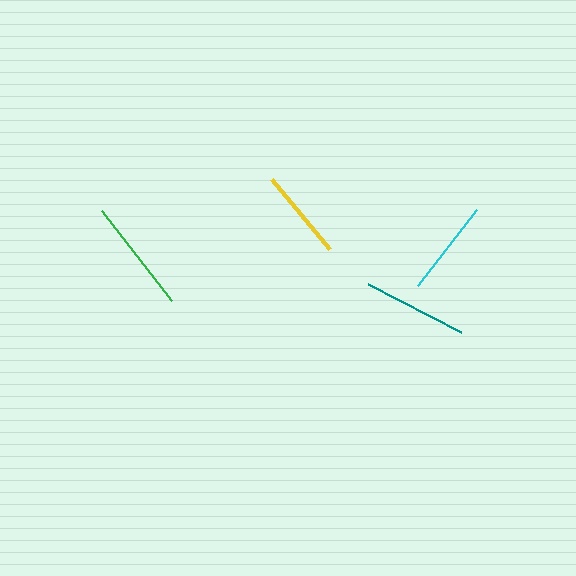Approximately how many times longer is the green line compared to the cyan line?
The green line is approximately 1.2 times the length of the cyan line.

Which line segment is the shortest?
The yellow line is the shortest at approximately 91 pixels.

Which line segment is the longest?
The green line is the longest at approximately 114 pixels.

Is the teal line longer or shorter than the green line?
The green line is longer than the teal line.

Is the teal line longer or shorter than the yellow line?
The teal line is longer than the yellow line.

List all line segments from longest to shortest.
From longest to shortest: green, teal, cyan, yellow.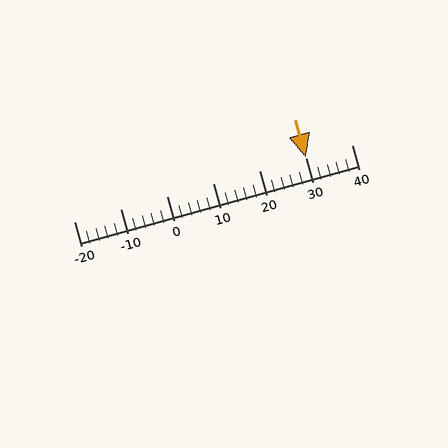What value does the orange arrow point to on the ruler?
The orange arrow points to approximately 30.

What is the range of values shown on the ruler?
The ruler shows values from -20 to 40.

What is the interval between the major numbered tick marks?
The major tick marks are spaced 10 units apart.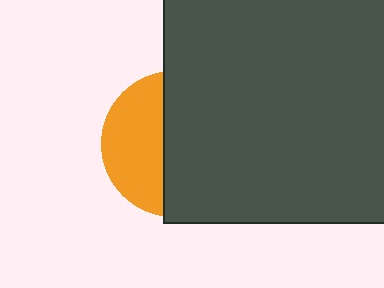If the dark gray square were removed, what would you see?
You would see the complete orange circle.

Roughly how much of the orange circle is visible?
A small part of it is visible (roughly 41%).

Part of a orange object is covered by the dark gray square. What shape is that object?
It is a circle.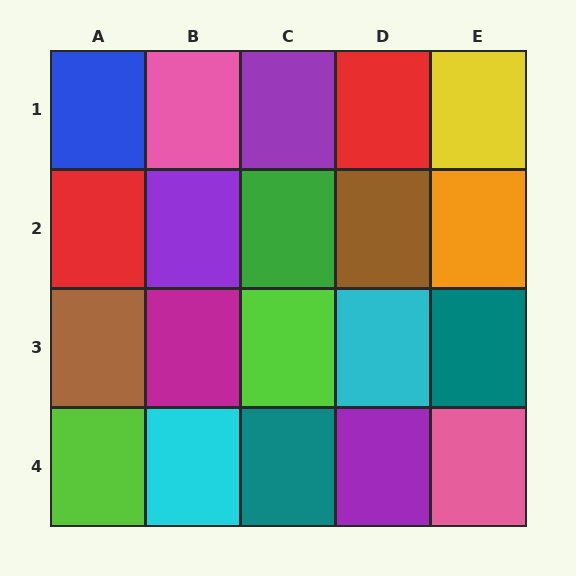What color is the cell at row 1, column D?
Red.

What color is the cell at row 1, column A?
Blue.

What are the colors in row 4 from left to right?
Lime, cyan, teal, purple, pink.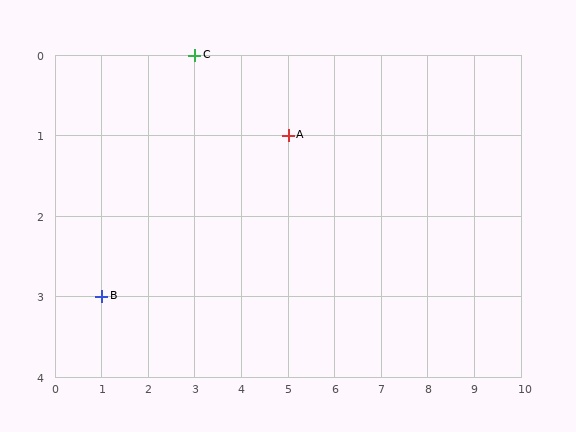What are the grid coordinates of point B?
Point B is at grid coordinates (1, 3).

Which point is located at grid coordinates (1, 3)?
Point B is at (1, 3).